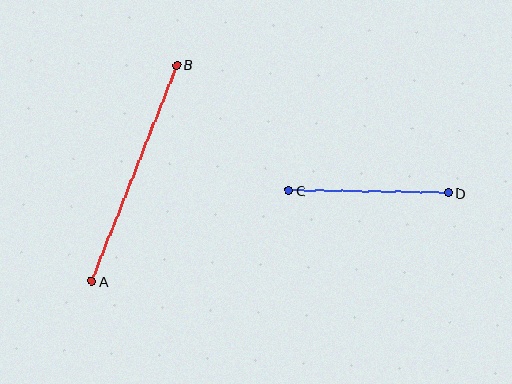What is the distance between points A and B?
The distance is approximately 232 pixels.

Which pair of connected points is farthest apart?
Points A and B are farthest apart.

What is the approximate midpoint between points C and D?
The midpoint is at approximately (368, 192) pixels.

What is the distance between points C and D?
The distance is approximately 160 pixels.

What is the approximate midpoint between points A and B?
The midpoint is at approximately (134, 173) pixels.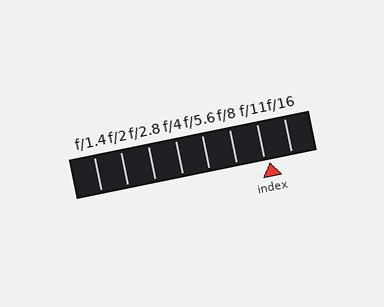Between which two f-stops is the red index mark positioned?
The index mark is between f/11 and f/16.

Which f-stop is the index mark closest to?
The index mark is closest to f/11.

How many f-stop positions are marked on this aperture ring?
There are 8 f-stop positions marked.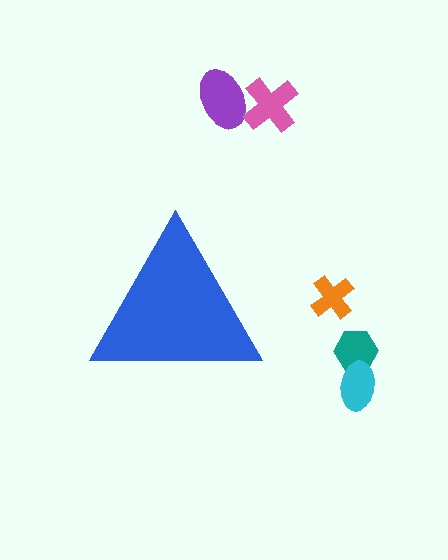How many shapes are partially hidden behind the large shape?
0 shapes are partially hidden.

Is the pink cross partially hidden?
No, the pink cross is fully visible.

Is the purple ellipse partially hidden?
No, the purple ellipse is fully visible.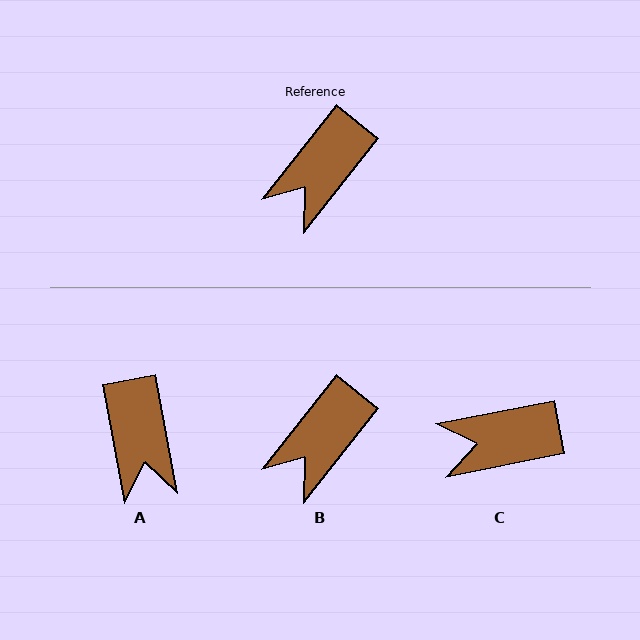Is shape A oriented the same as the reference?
No, it is off by about 49 degrees.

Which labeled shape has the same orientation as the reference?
B.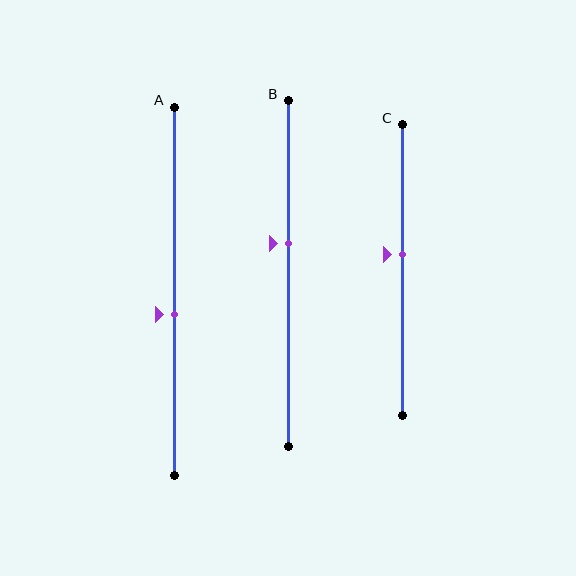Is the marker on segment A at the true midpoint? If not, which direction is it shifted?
No, the marker on segment A is shifted downward by about 6% of the segment length.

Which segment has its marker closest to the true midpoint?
Segment C has its marker closest to the true midpoint.